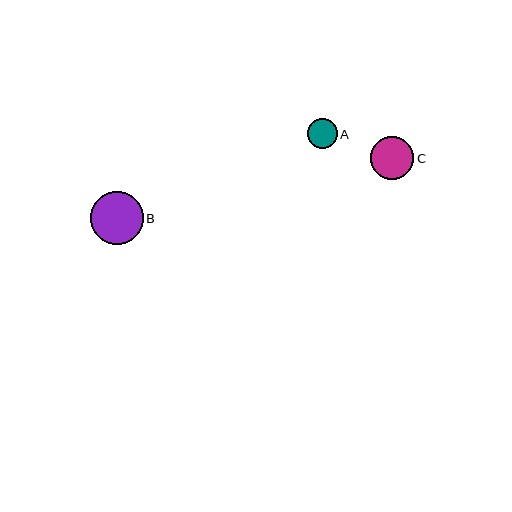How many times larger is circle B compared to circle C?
Circle B is approximately 1.2 times the size of circle C.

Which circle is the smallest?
Circle A is the smallest with a size of approximately 29 pixels.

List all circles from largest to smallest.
From largest to smallest: B, C, A.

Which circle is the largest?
Circle B is the largest with a size of approximately 53 pixels.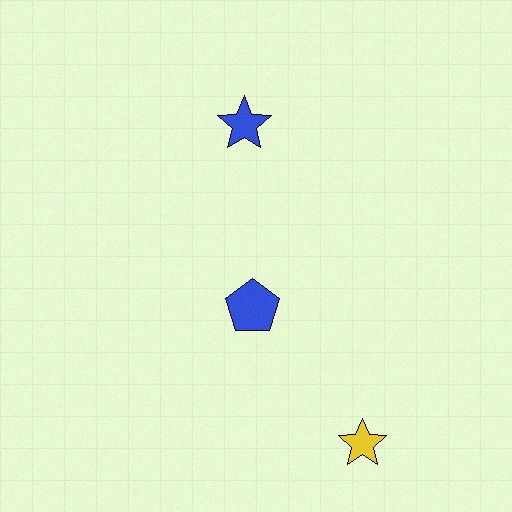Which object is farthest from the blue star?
The yellow star is farthest from the blue star.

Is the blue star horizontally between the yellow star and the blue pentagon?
No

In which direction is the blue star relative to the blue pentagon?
The blue star is above the blue pentagon.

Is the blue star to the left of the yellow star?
Yes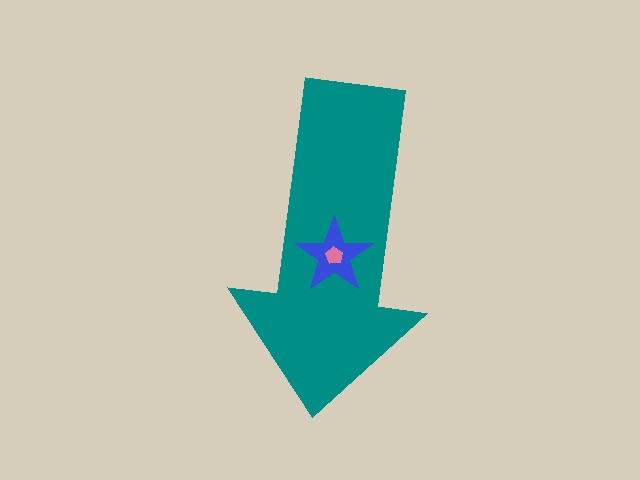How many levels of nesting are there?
3.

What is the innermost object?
The pink pentagon.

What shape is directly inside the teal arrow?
The blue star.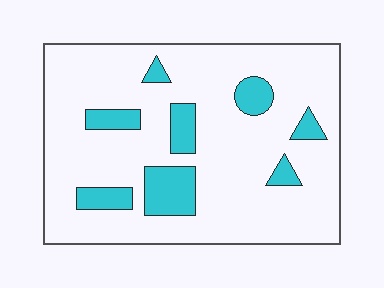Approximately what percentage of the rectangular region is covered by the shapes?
Approximately 15%.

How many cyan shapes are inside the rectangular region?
8.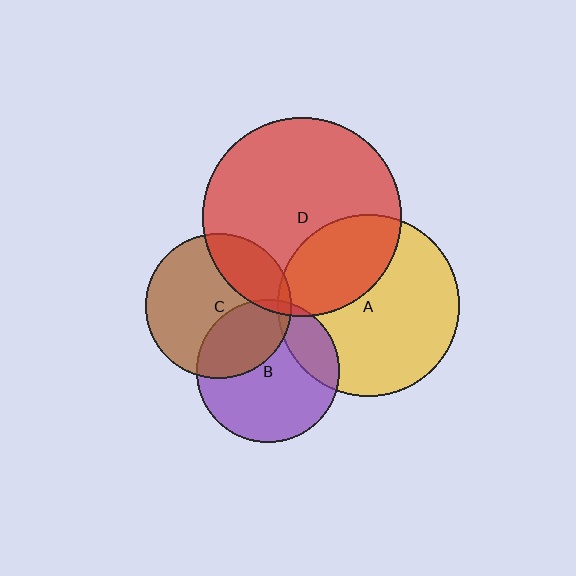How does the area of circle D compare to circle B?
Approximately 1.9 times.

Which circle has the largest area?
Circle D (red).